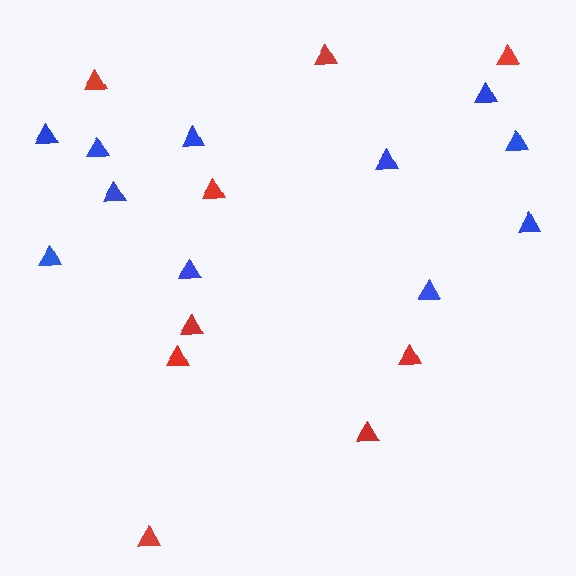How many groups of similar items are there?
There are 2 groups: one group of blue triangles (11) and one group of red triangles (9).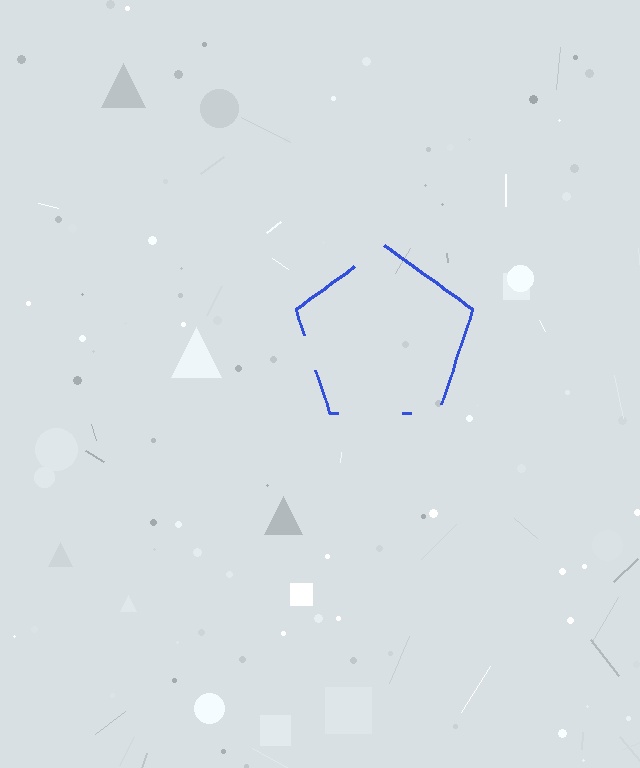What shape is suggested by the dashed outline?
The dashed outline suggests a pentagon.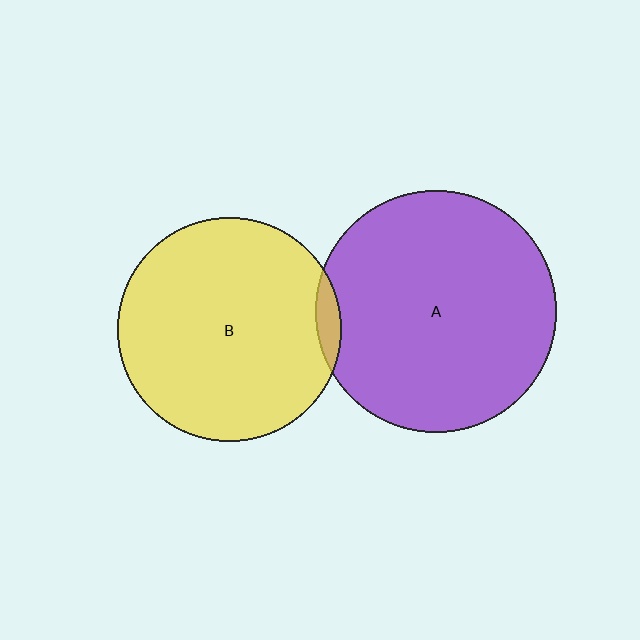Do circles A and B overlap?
Yes.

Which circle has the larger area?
Circle A (purple).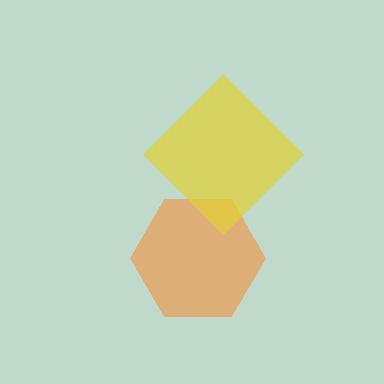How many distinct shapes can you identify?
There are 2 distinct shapes: an orange hexagon, a yellow diamond.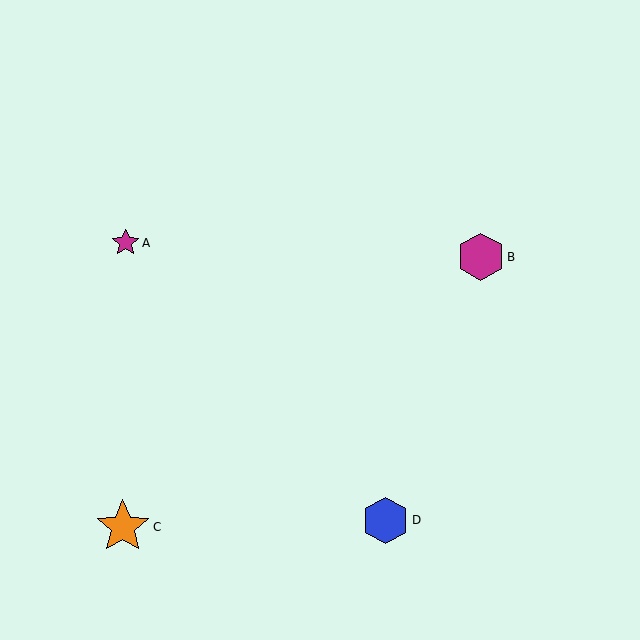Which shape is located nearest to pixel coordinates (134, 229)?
The magenta star (labeled A) at (125, 243) is nearest to that location.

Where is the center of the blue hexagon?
The center of the blue hexagon is at (385, 520).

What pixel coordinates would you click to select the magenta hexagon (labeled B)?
Click at (481, 257) to select the magenta hexagon B.